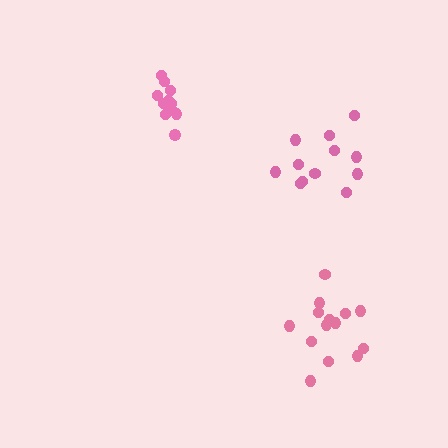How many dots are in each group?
Group 1: 14 dots, Group 2: 11 dots, Group 3: 12 dots (37 total).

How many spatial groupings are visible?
There are 3 spatial groupings.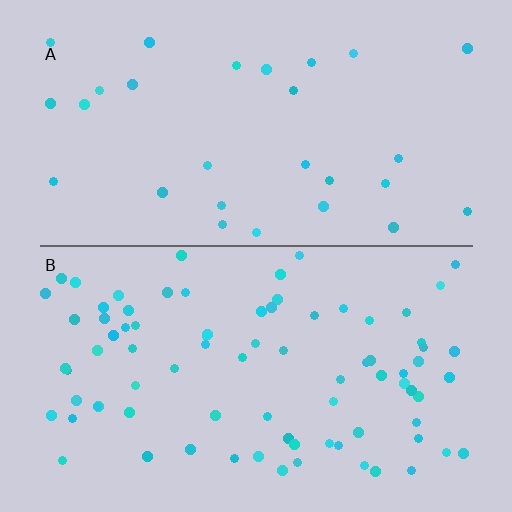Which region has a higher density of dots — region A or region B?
B (the bottom).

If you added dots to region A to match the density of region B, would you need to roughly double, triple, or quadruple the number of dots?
Approximately triple.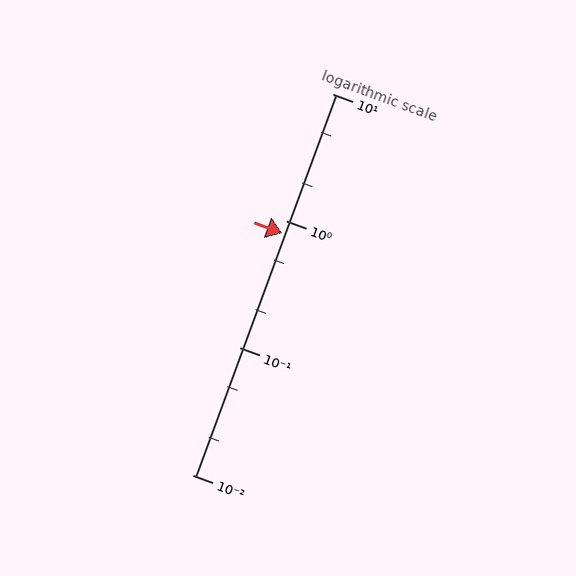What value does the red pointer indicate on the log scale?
The pointer indicates approximately 0.8.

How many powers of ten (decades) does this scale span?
The scale spans 3 decades, from 0.01 to 10.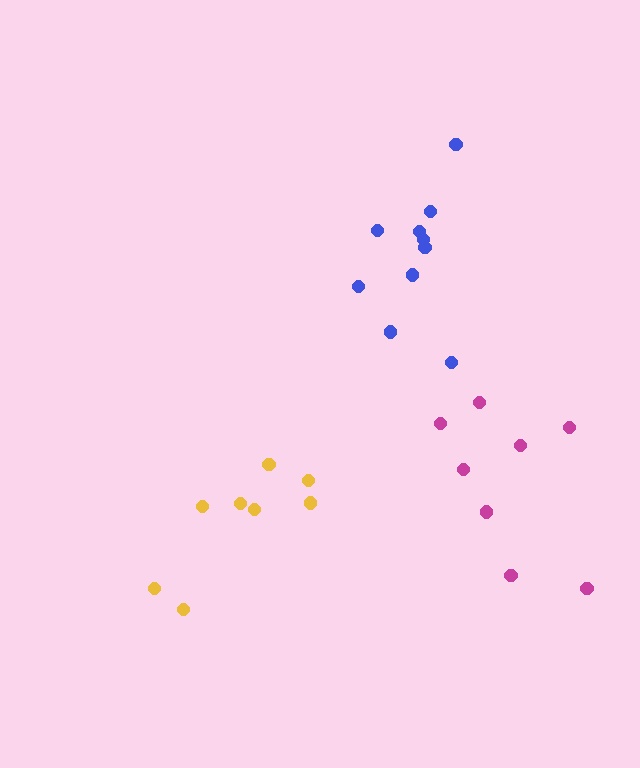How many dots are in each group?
Group 1: 8 dots, Group 2: 8 dots, Group 3: 10 dots (26 total).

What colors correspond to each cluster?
The clusters are colored: yellow, magenta, blue.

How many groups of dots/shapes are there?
There are 3 groups.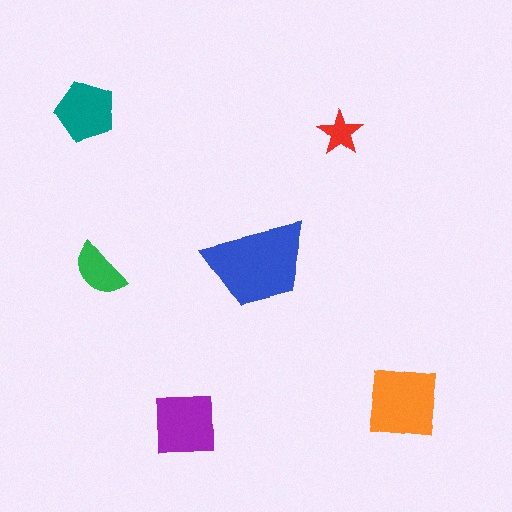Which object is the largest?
The blue trapezoid.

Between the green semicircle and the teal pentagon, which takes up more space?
The teal pentagon.